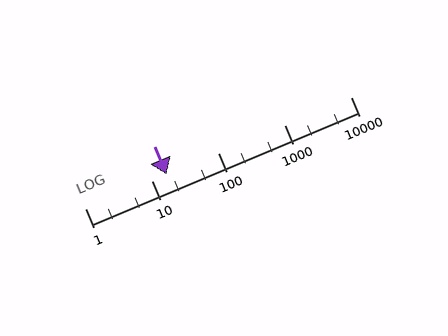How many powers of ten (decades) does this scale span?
The scale spans 4 decades, from 1 to 10000.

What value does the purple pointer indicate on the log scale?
The pointer indicates approximately 17.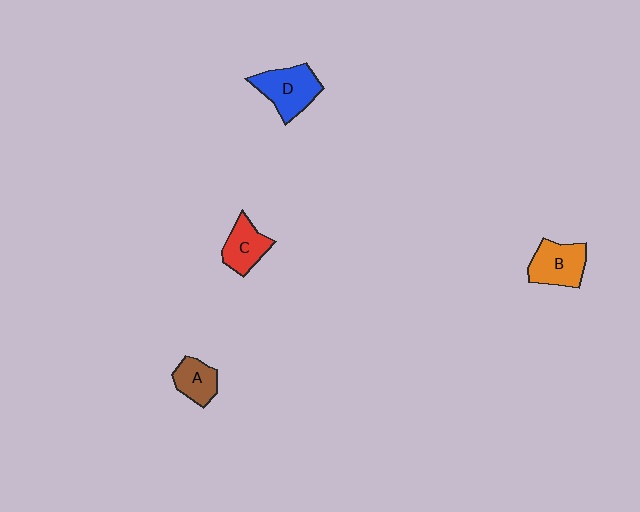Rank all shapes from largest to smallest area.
From largest to smallest: D (blue), B (orange), C (red), A (brown).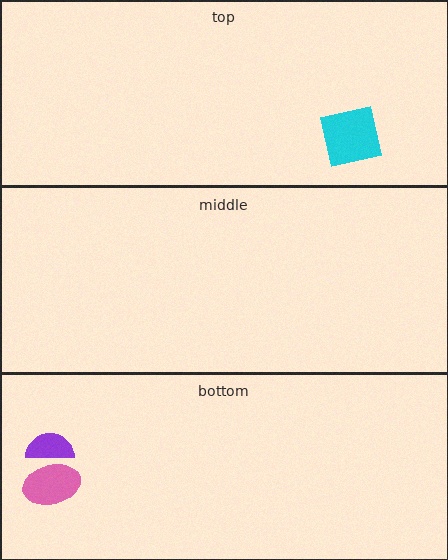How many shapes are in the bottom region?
2.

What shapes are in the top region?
The cyan square.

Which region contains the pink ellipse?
The bottom region.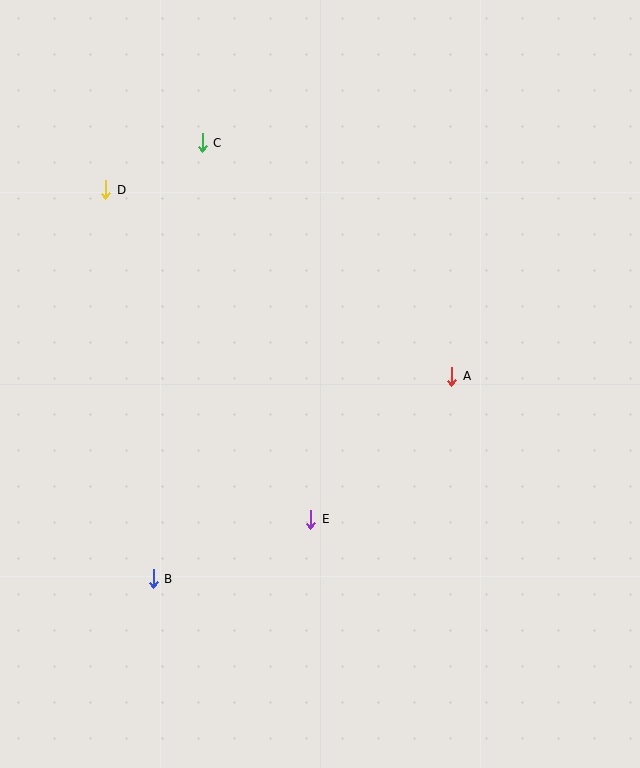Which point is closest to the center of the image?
Point A at (452, 376) is closest to the center.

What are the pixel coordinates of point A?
Point A is at (452, 376).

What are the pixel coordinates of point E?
Point E is at (311, 519).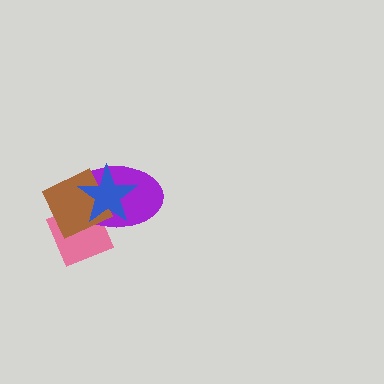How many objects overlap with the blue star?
3 objects overlap with the blue star.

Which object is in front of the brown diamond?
The blue star is in front of the brown diamond.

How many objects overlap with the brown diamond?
3 objects overlap with the brown diamond.